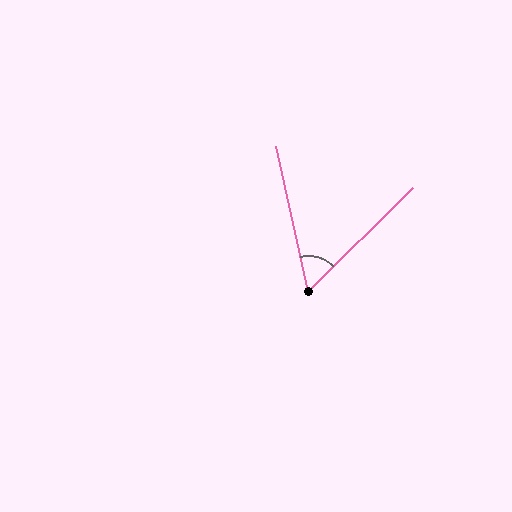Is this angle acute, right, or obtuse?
It is acute.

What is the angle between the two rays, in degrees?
Approximately 58 degrees.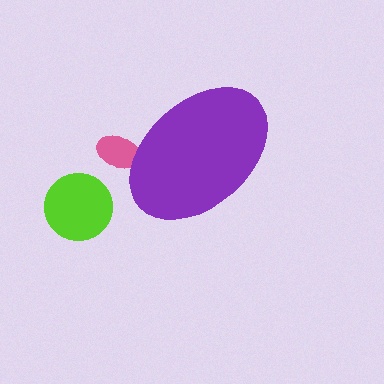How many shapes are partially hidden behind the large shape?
1 shape is partially hidden.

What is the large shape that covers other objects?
A purple ellipse.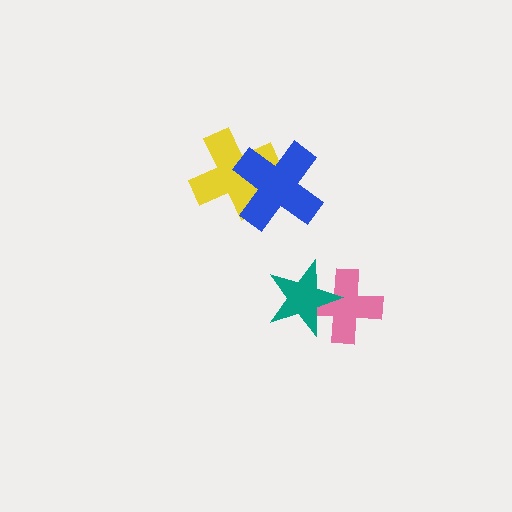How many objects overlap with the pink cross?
1 object overlaps with the pink cross.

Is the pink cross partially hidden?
Yes, it is partially covered by another shape.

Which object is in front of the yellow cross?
The blue cross is in front of the yellow cross.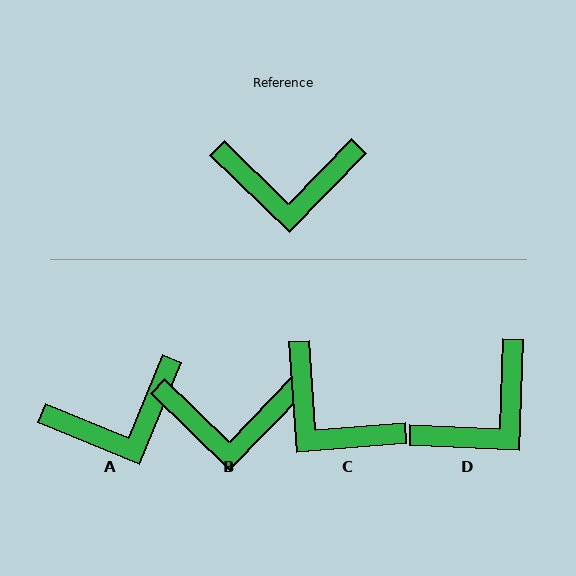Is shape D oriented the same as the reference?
No, it is off by about 42 degrees.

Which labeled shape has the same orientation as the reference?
B.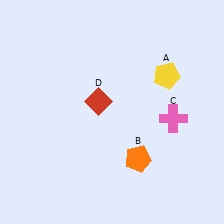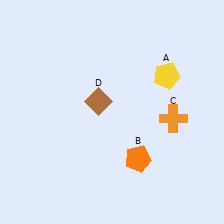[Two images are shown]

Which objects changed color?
C changed from pink to orange. D changed from red to brown.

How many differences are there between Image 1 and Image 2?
There are 2 differences between the two images.